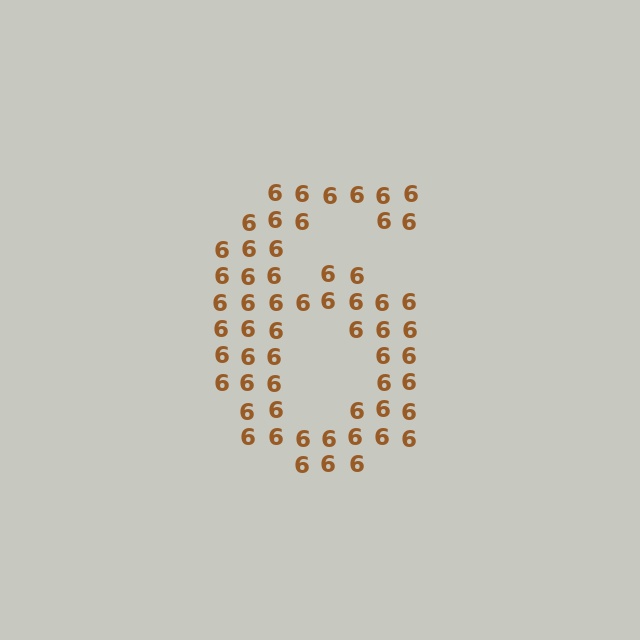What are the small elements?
The small elements are digit 6's.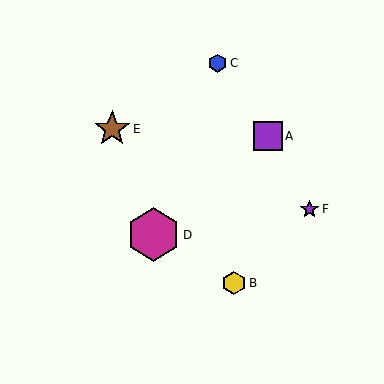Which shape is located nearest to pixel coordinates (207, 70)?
The blue hexagon (labeled C) at (218, 63) is nearest to that location.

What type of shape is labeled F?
Shape F is a purple star.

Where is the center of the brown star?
The center of the brown star is at (112, 129).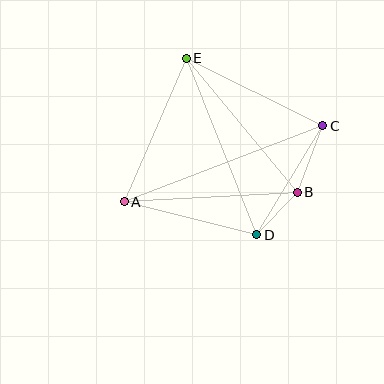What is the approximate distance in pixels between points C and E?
The distance between C and E is approximately 153 pixels.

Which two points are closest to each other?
Points B and D are closest to each other.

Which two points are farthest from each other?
Points A and C are farthest from each other.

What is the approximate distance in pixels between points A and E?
The distance between A and E is approximately 157 pixels.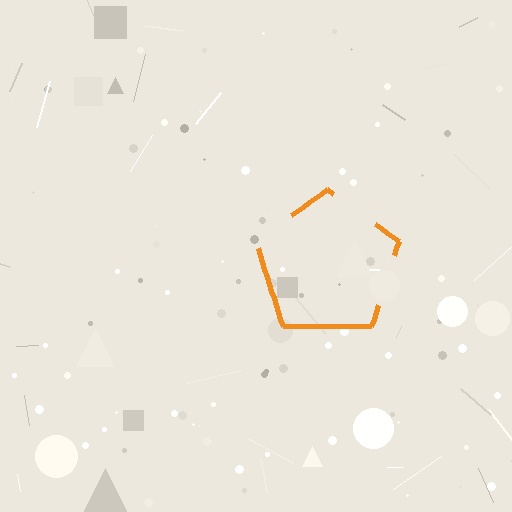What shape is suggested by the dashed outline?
The dashed outline suggests a pentagon.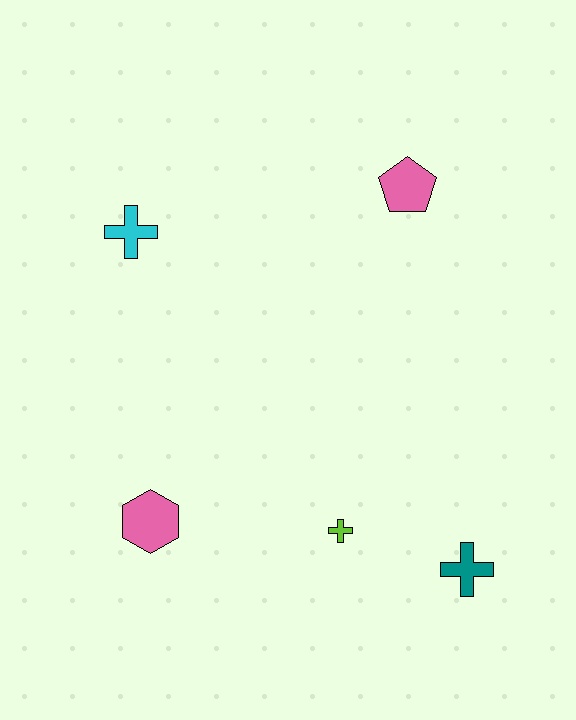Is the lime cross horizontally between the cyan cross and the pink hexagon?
No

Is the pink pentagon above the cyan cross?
Yes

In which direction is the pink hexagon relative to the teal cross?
The pink hexagon is to the left of the teal cross.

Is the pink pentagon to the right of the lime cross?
Yes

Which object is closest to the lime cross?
The teal cross is closest to the lime cross.